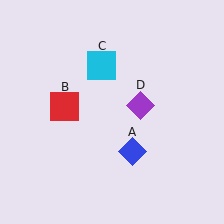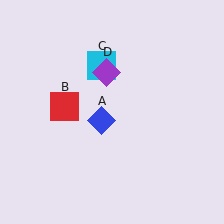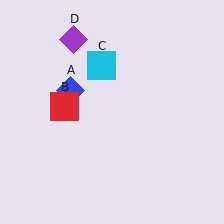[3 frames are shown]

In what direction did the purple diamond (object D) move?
The purple diamond (object D) moved up and to the left.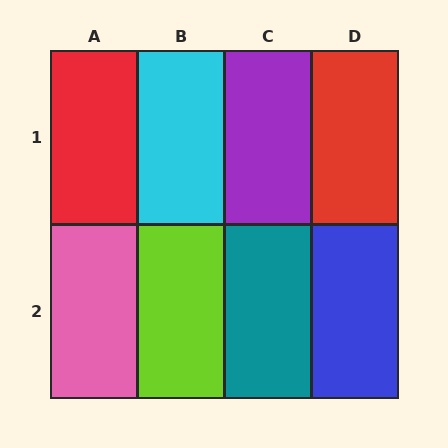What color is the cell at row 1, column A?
Red.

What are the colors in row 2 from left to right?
Pink, lime, teal, blue.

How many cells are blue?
1 cell is blue.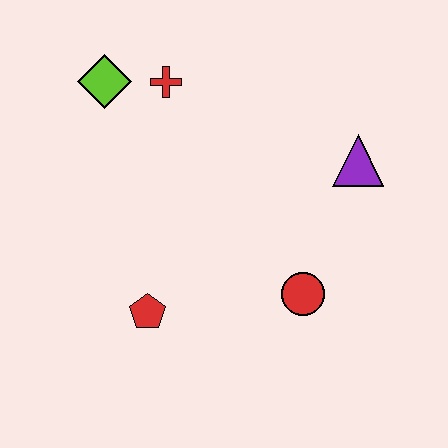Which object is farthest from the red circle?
The lime diamond is farthest from the red circle.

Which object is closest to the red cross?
The lime diamond is closest to the red cross.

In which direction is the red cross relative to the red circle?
The red cross is above the red circle.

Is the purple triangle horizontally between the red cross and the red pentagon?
No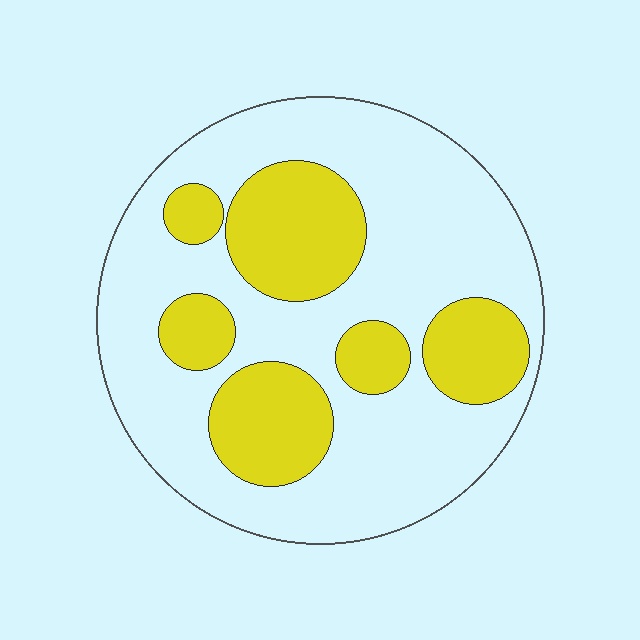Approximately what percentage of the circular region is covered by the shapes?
Approximately 30%.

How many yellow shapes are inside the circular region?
6.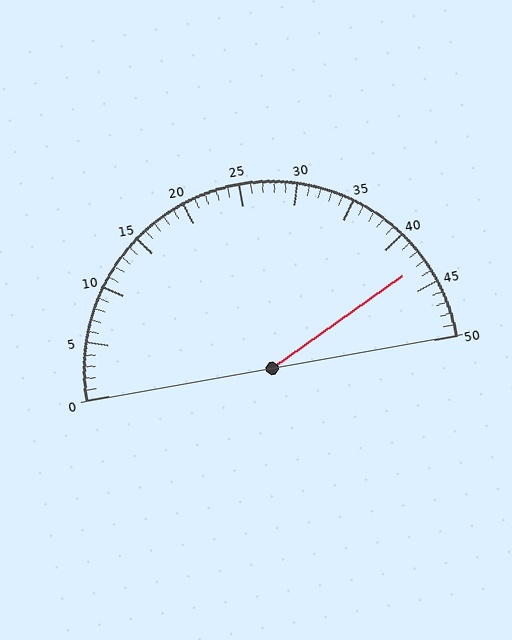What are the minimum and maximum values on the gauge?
The gauge ranges from 0 to 50.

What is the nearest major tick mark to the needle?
The nearest major tick mark is 45.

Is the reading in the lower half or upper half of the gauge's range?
The reading is in the upper half of the range (0 to 50).